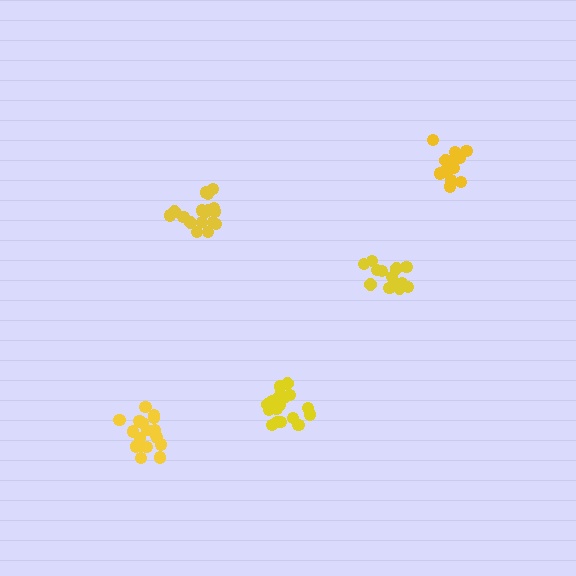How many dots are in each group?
Group 1: 19 dots, Group 2: 17 dots, Group 3: 18 dots, Group 4: 15 dots, Group 5: 15 dots (84 total).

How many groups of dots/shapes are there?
There are 5 groups.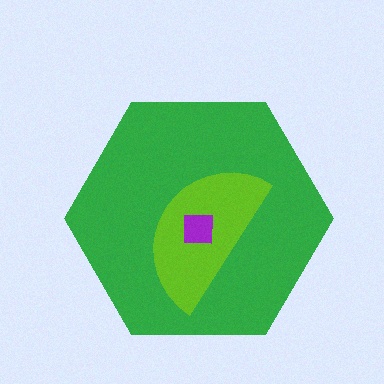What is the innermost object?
The purple square.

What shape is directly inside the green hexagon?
The lime semicircle.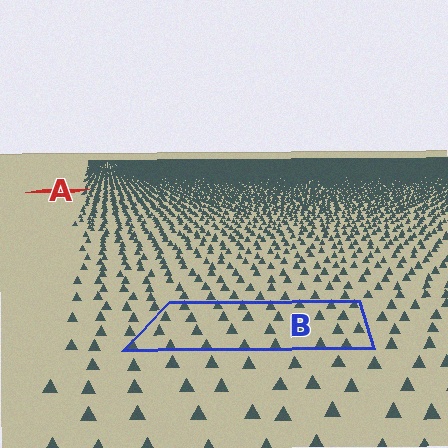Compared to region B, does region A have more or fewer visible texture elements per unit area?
Region A has more texture elements per unit area — they are packed more densely because it is farther away.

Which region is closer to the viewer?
Region B is closer. The texture elements there are larger and more spread out.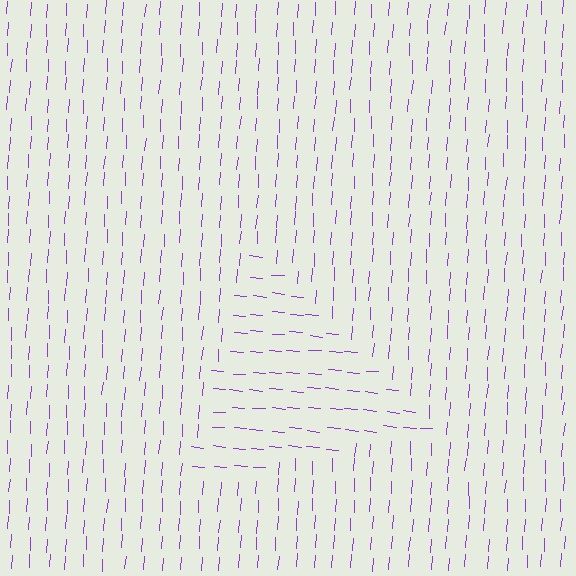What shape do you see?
I see a triangle.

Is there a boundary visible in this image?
Yes, there is a texture boundary formed by a change in line orientation.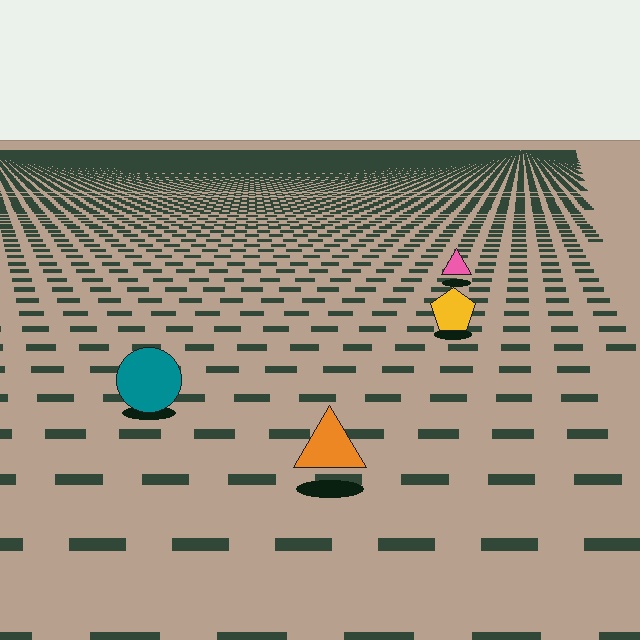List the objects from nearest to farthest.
From nearest to farthest: the orange triangle, the teal circle, the yellow pentagon, the pink triangle.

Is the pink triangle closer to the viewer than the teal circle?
No. The teal circle is closer — you can tell from the texture gradient: the ground texture is coarser near it.